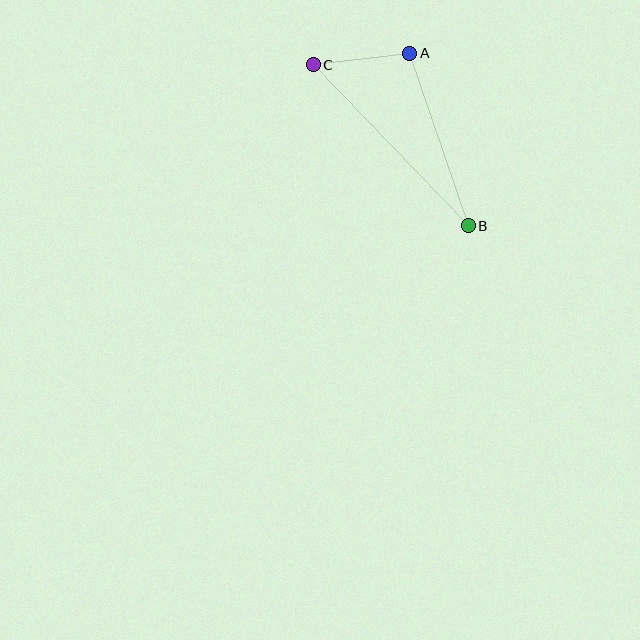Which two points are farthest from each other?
Points B and C are farthest from each other.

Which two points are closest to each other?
Points A and C are closest to each other.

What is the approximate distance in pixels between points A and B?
The distance between A and B is approximately 182 pixels.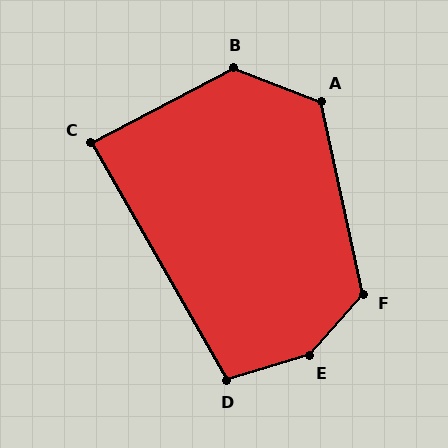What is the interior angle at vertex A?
Approximately 123 degrees (obtuse).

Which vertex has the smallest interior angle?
C, at approximately 88 degrees.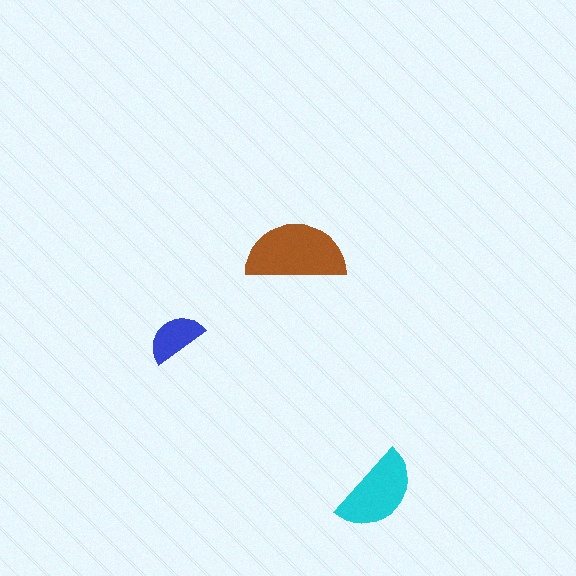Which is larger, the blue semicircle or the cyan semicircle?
The cyan one.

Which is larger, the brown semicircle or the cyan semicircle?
The brown one.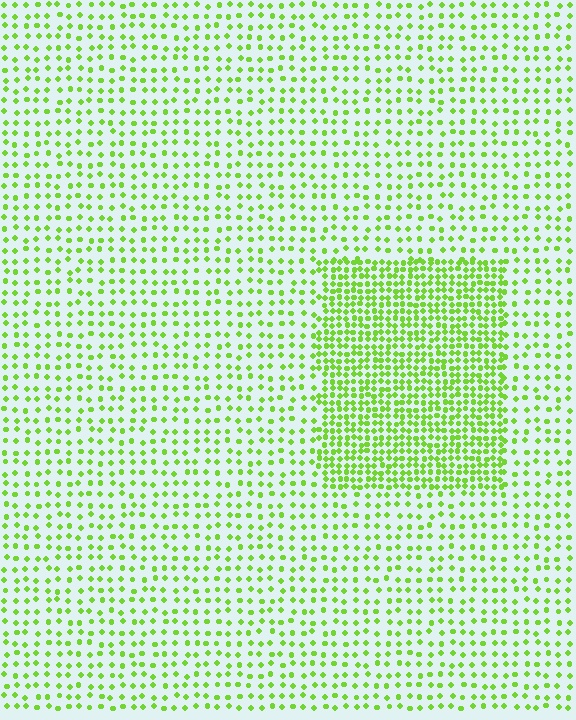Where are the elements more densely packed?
The elements are more densely packed inside the rectangle boundary.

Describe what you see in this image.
The image contains small lime elements arranged at two different densities. A rectangle-shaped region is visible where the elements are more densely packed than the surrounding area.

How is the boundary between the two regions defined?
The boundary is defined by a change in element density (approximately 2.3x ratio). All elements are the same color, size, and shape.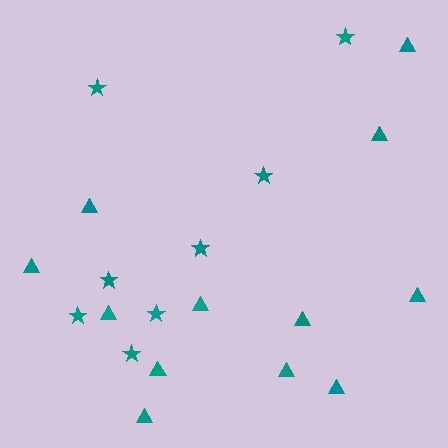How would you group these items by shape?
There are 2 groups: one group of triangles (12) and one group of stars (8).